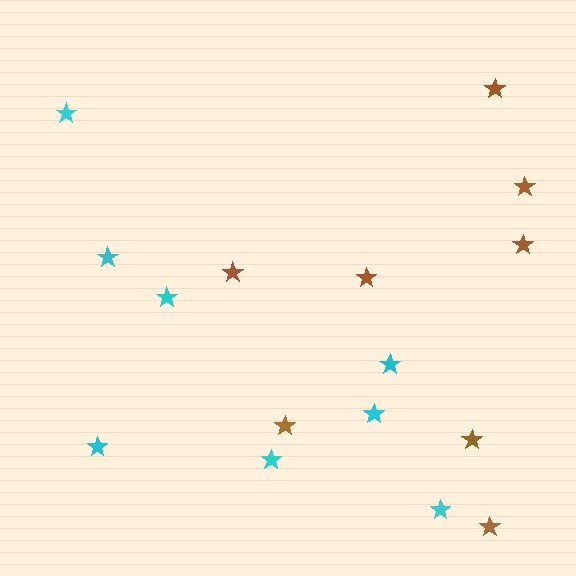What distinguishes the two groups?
There are 2 groups: one group of cyan stars (8) and one group of brown stars (8).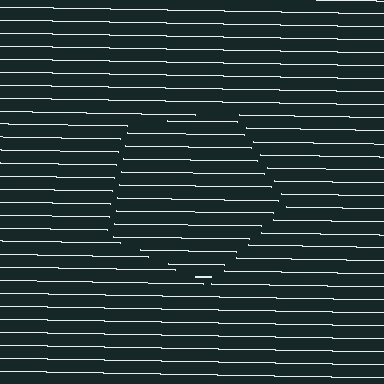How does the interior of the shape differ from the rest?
The interior of the shape contains the same grating, shifted by half a period — the contour is defined by the phase discontinuity where line-ends from the inner and outer gratings abut.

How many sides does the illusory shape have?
5 sides — the line-ends trace a pentagon.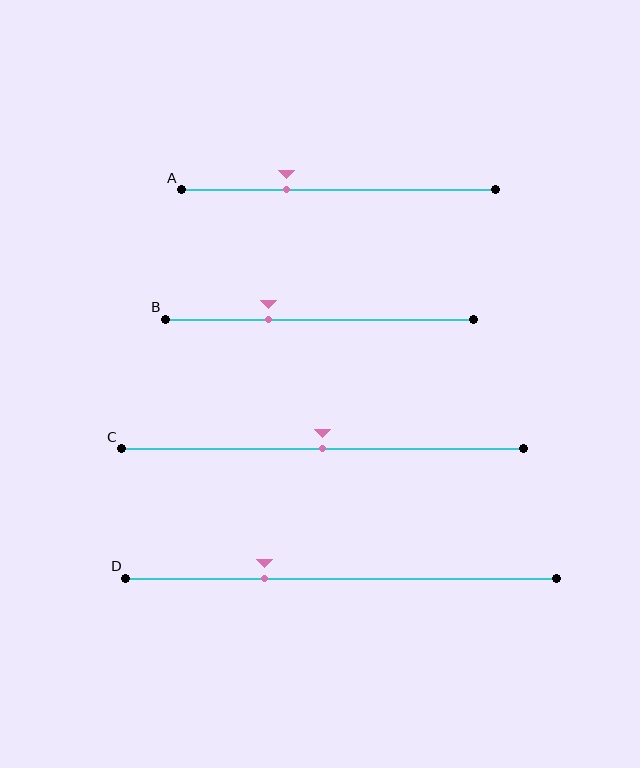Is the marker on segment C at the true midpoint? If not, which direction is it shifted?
Yes, the marker on segment C is at the true midpoint.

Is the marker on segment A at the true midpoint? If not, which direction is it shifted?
No, the marker on segment A is shifted to the left by about 17% of the segment length.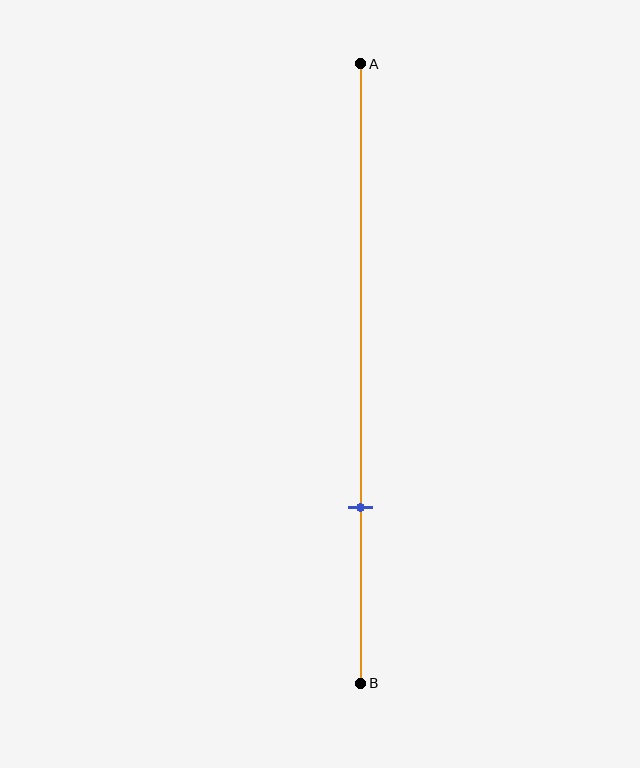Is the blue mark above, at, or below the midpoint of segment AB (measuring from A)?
The blue mark is below the midpoint of segment AB.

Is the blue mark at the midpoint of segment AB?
No, the mark is at about 70% from A, not at the 50% midpoint.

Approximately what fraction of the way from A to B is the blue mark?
The blue mark is approximately 70% of the way from A to B.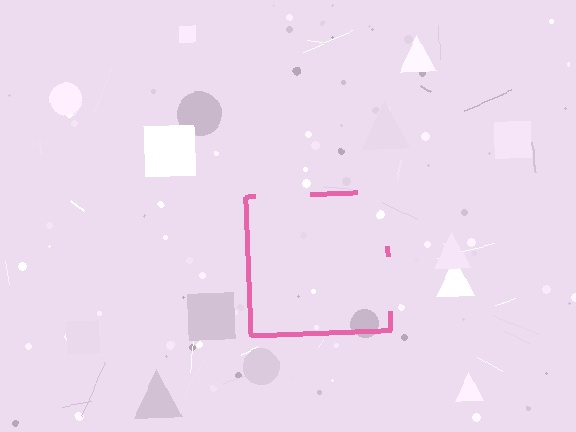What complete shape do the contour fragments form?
The contour fragments form a square.